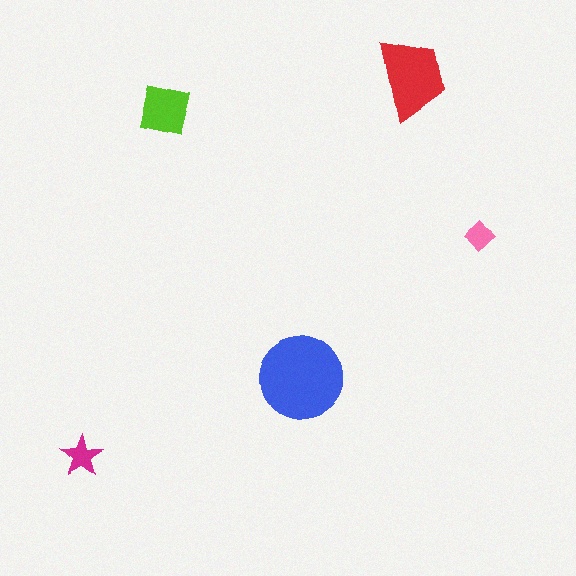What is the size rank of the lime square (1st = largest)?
3rd.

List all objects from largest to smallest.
The blue circle, the red trapezoid, the lime square, the magenta star, the pink diamond.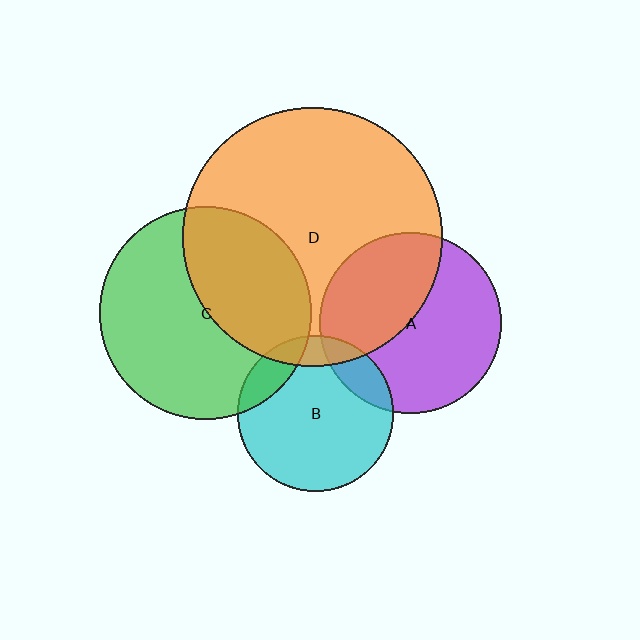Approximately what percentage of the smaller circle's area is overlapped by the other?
Approximately 15%.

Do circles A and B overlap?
Yes.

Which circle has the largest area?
Circle D (orange).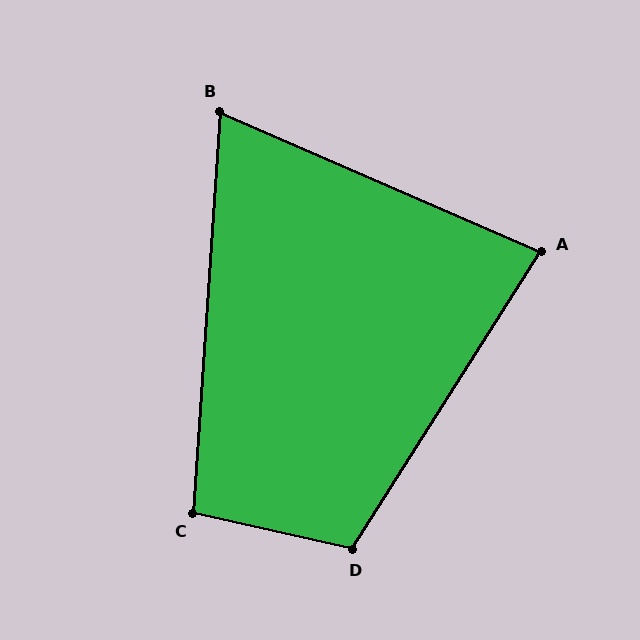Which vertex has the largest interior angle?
D, at approximately 110 degrees.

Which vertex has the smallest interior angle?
B, at approximately 70 degrees.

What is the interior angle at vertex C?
Approximately 99 degrees (obtuse).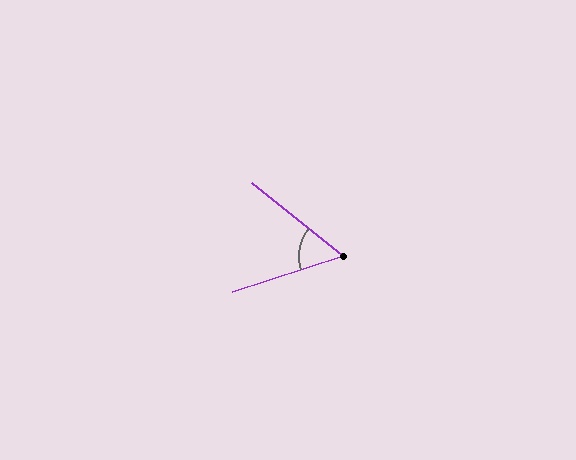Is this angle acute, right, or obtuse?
It is acute.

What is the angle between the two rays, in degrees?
Approximately 57 degrees.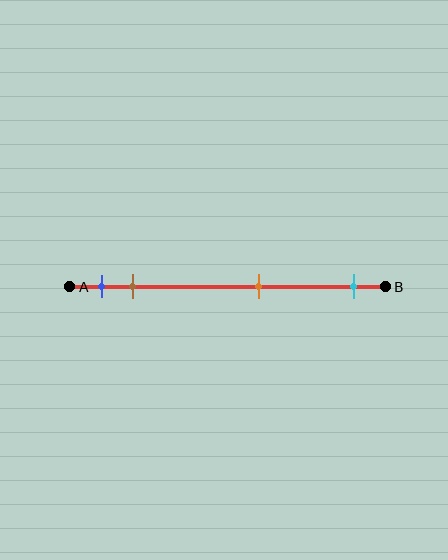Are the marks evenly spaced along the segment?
No, the marks are not evenly spaced.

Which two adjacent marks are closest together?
The blue and brown marks are the closest adjacent pair.